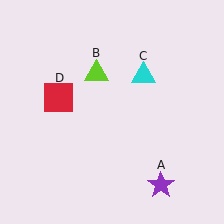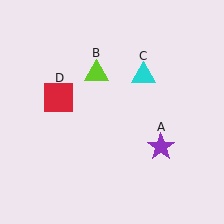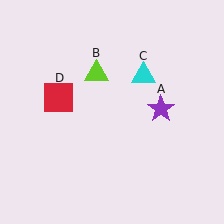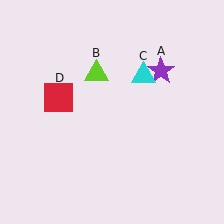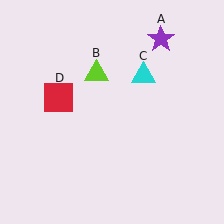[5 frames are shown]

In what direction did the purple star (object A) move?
The purple star (object A) moved up.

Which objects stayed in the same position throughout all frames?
Lime triangle (object B) and cyan triangle (object C) and red square (object D) remained stationary.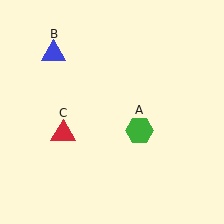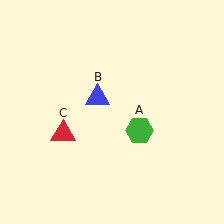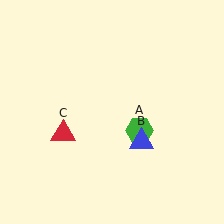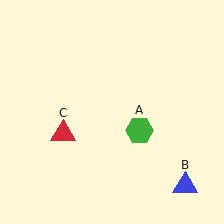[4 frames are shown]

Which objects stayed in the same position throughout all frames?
Green hexagon (object A) and red triangle (object C) remained stationary.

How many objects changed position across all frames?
1 object changed position: blue triangle (object B).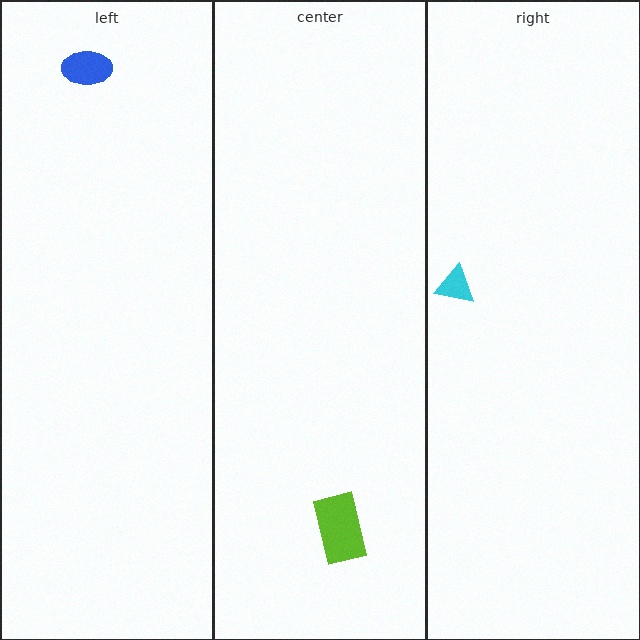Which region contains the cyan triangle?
The right region.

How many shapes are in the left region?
1.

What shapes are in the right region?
The cyan triangle.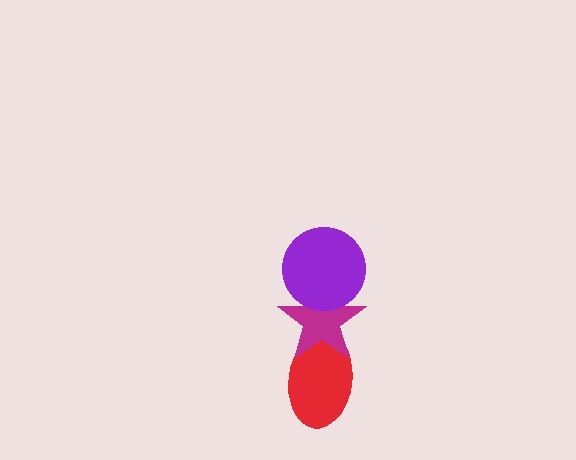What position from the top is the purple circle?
The purple circle is 1st from the top.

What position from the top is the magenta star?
The magenta star is 2nd from the top.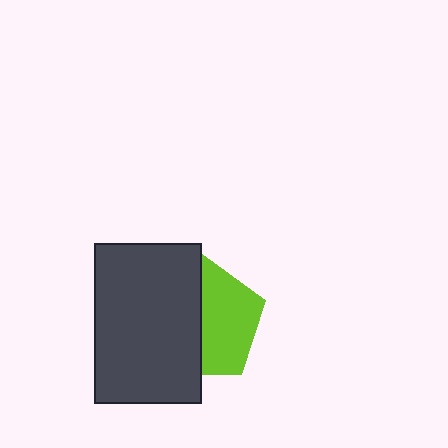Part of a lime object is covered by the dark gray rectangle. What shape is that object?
It is a pentagon.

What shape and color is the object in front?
The object in front is a dark gray rectangle.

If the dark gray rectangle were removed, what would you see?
You would see the complete lime pentagon.